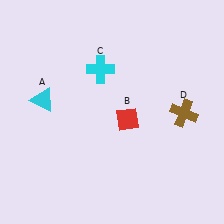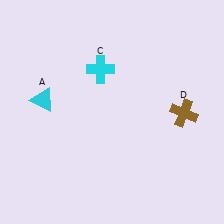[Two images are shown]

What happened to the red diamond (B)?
The red diamond (B) was removed in Image 2. It was in the bottom-right area of Image 1.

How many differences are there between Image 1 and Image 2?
There is 1 difference between the two images.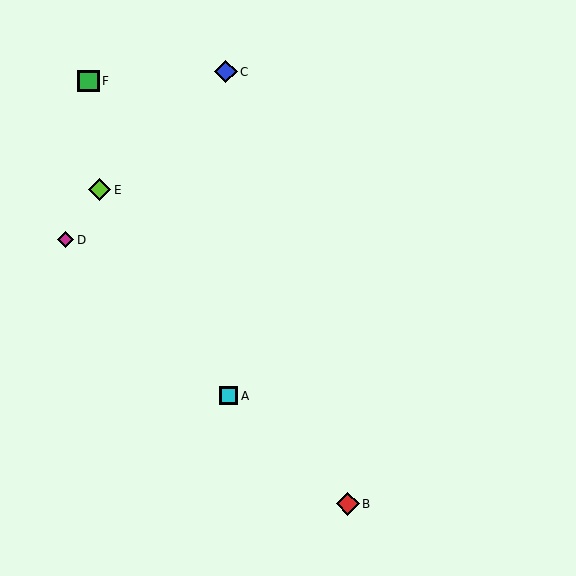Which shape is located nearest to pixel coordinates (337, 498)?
The red diamond (labeled B) at (348, 504) is nearest to that location.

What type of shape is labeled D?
Shape D is a magenta diamond.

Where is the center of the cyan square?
The center of the cyan square is at (228, 396).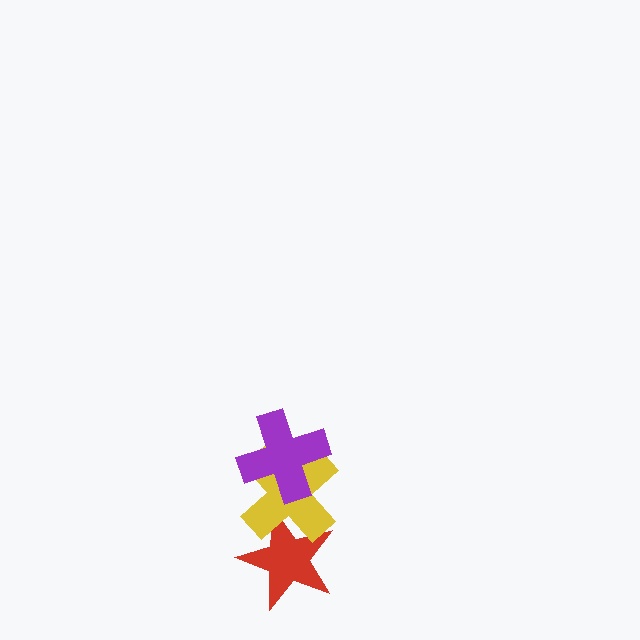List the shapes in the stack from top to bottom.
From top to bottom: the purple cross, the yellow cross, the red star.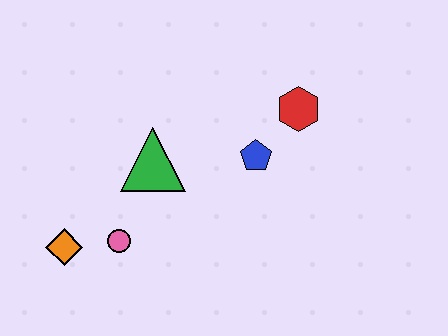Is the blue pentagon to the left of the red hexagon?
Yes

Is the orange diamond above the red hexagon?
No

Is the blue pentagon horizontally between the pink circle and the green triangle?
No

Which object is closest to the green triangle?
The pink circle is closest to the green triangle.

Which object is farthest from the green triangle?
The red hexagon is farthest from the green triangle.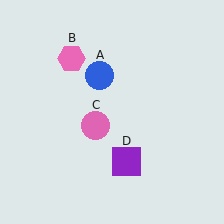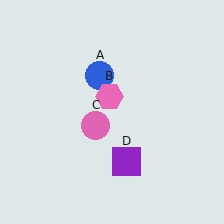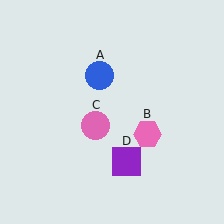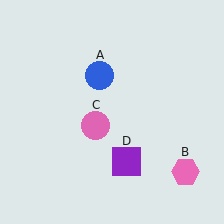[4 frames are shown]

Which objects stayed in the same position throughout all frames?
Blue circle (object A) and pink circle (object C) and purple square (object D) remained stationary.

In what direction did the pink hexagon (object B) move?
The pink hexagon (object B) moved down and to the right.